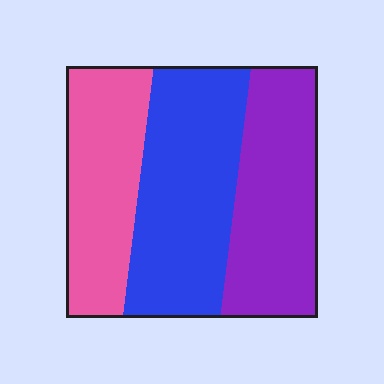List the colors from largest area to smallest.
From largest to smallest: blue, purple, pink.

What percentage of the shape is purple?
Purple covers about 35% of the shape.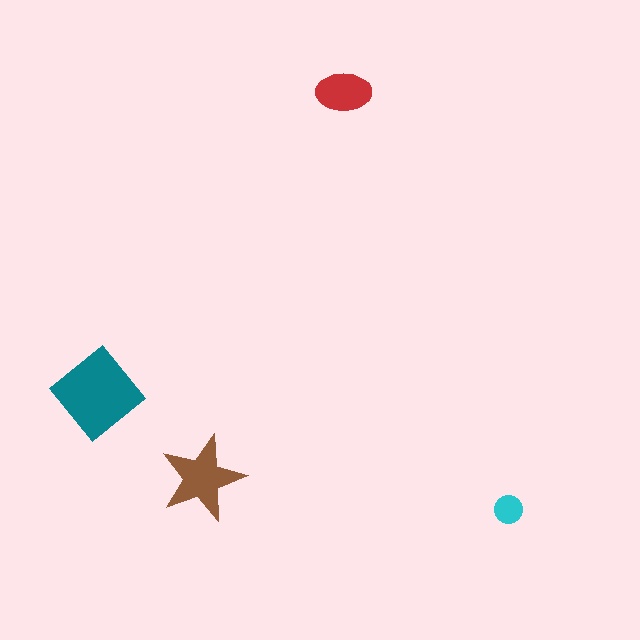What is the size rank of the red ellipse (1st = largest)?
3rd.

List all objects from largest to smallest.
The teal diamond, the brown star, the red ellipse, the cyan circle.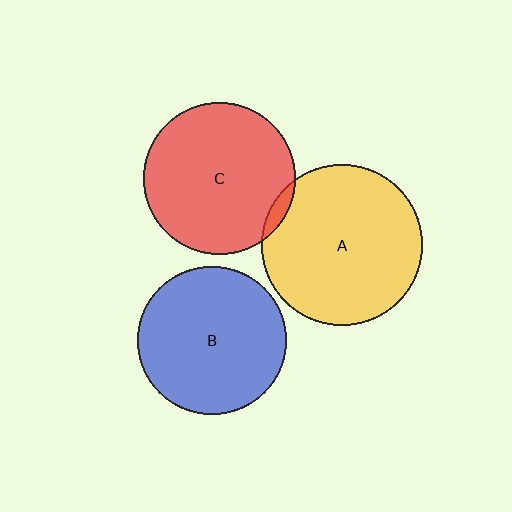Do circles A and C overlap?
Yes.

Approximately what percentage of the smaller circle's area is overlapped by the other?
Approximately 5%.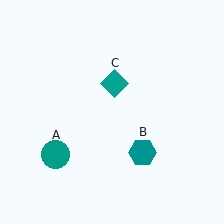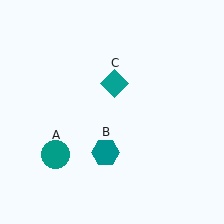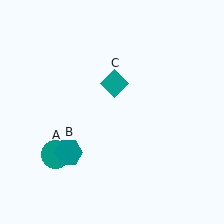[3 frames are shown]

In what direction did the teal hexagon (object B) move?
The teal hexagon (object B) moved left.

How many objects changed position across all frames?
1 object changed position: teal hexagon (object B).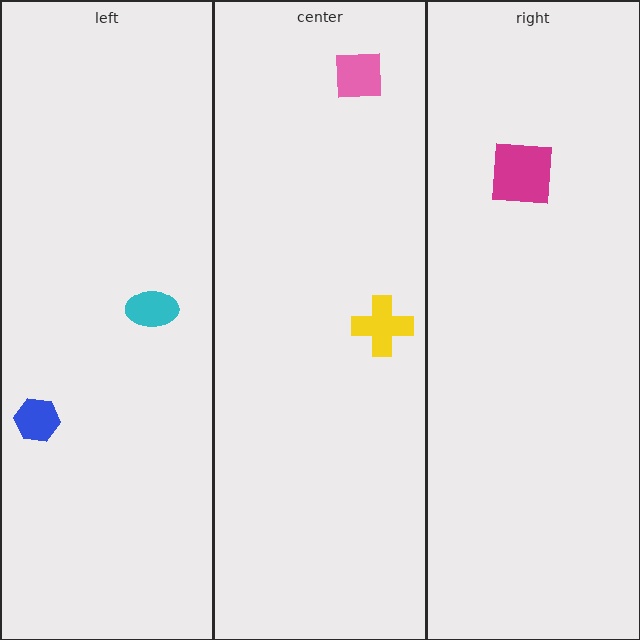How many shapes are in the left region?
2.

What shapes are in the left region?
The cyan ellipse, the blue hexagon.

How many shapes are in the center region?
2.